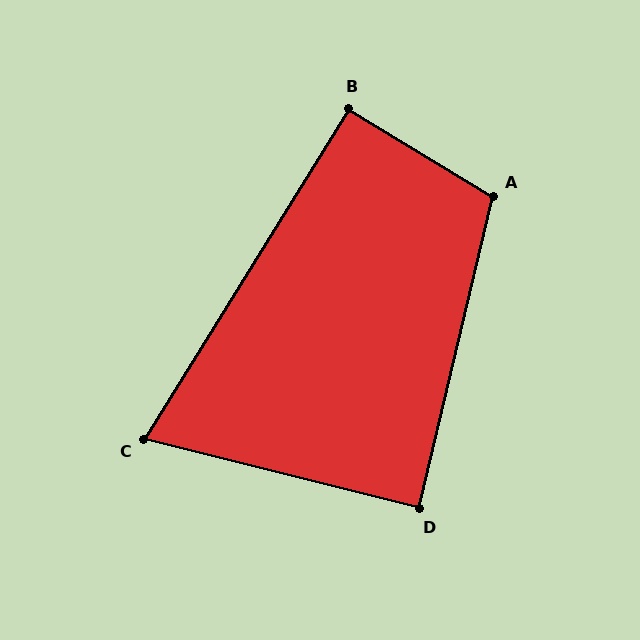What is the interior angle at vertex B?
Approximately 91 degrees (approximately right).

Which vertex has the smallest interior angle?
C, at approximately 72 degrees.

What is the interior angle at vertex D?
Approximately 89 degrees (approximately right).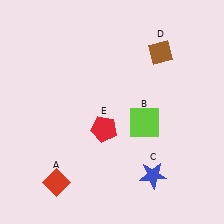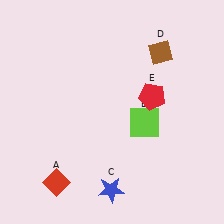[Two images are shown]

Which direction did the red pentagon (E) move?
The red pentagon (E) moved right.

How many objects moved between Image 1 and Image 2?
2 objects moved between the two images.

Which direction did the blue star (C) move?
The blue star (C) moved left.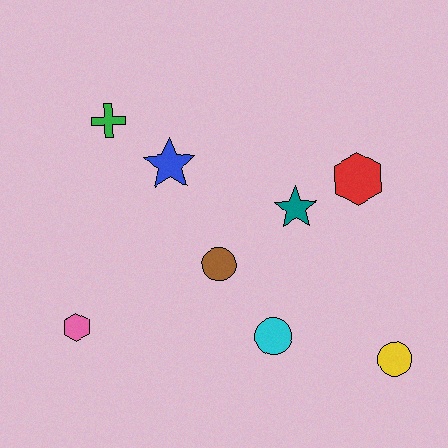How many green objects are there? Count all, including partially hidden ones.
There is 1 green object.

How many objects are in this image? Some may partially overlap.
There are 8 objects.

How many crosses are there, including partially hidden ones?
There is 1 cross.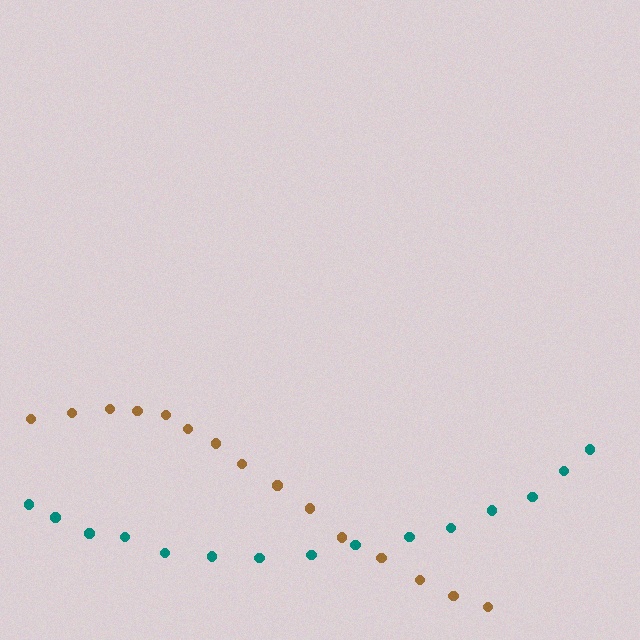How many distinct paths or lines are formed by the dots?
There are 2 distinct paths.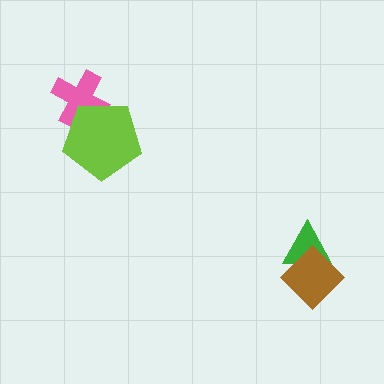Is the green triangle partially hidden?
Yes, it is partially covered by another shape.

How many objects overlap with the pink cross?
1 object overlaps with the pink cross.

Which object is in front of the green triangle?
The brown diamond is in front of the green triangle.